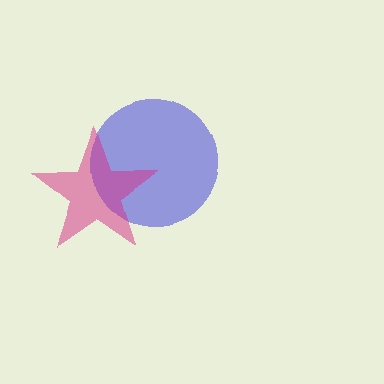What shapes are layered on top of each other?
The layered shapes are: a blue circle, a magenta star.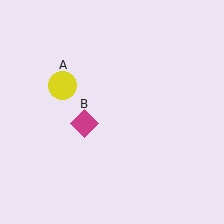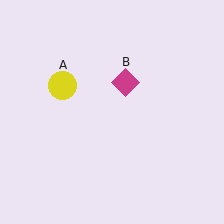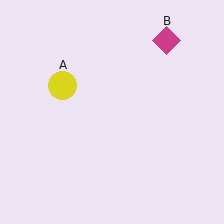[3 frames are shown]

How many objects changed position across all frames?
1 object changed position: magenta diamond (object B).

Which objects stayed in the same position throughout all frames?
Yellow circle (object A) remained stationary.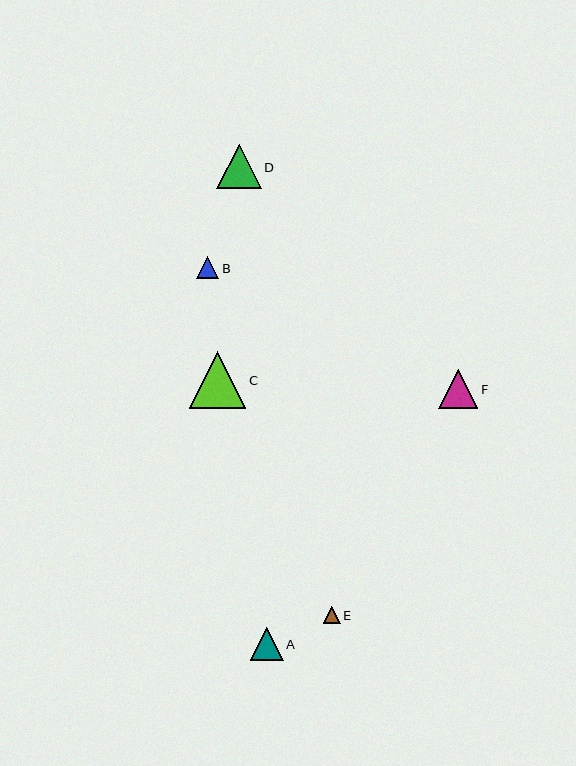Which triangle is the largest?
Triangle C is the largest with a size of approximately 57 pixels.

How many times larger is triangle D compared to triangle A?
Triangle D is approximately 1.4 times the size of triangle A.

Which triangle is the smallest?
Triangle E is the smallest with a size of approximately 17 pixels.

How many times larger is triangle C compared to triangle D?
Triangle C is approximately 1.3 times the size of triangle D.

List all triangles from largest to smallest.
From largest to smallest: C, D, F, A, B, E.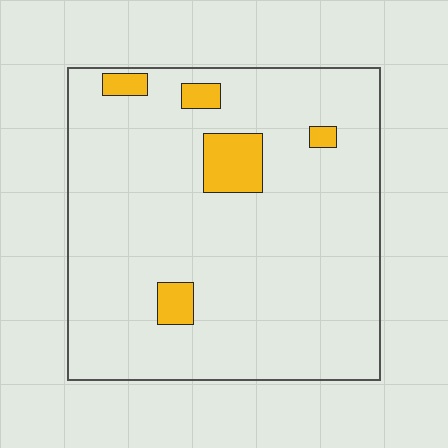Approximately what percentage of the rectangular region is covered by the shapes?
Approximately 10%.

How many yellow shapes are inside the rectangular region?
5.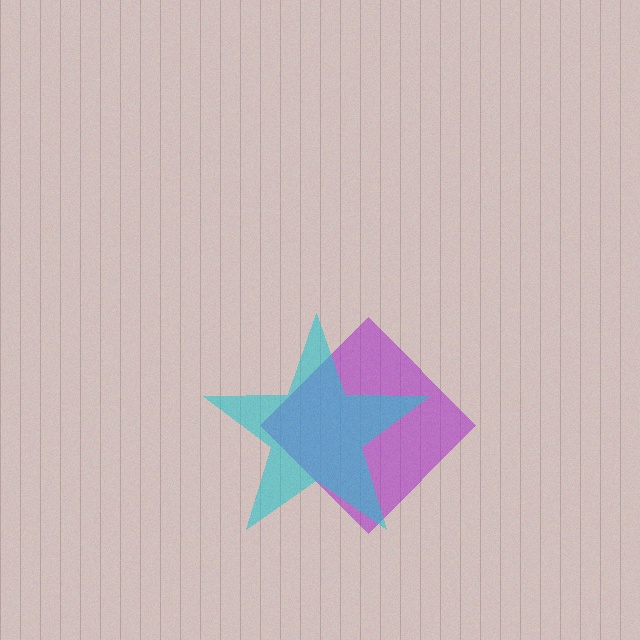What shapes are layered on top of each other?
The layered shapes are: a purple diamond, a cyan star.